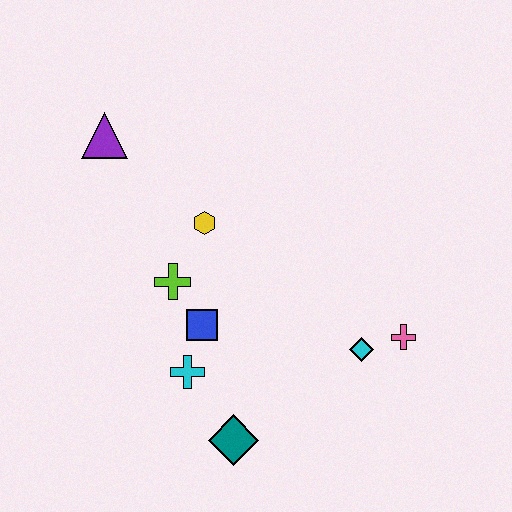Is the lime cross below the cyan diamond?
No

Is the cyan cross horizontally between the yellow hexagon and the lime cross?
Yes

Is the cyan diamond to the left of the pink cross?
Yes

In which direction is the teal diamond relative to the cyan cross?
The teal diamond is below the cyan cross.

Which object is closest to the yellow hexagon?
The lime cross is closest to the yellow hexagon.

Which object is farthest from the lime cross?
The pink cross is farthest from the lime cross.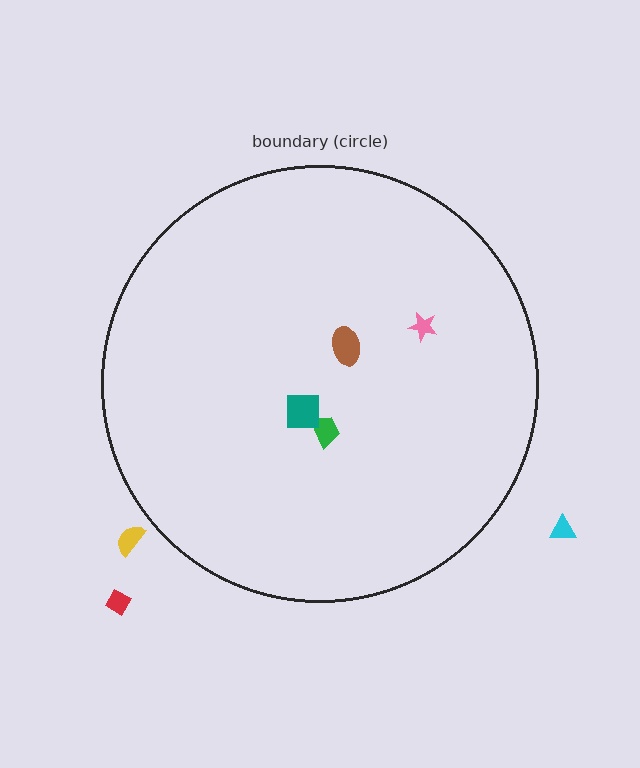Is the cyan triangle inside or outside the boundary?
Outside.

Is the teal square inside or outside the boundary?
Inside.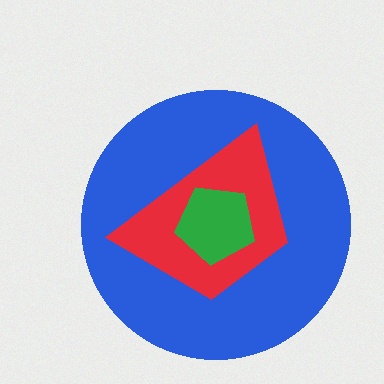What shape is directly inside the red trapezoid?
The green pentagon.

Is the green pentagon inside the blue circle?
Yes.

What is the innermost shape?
The green pentagon.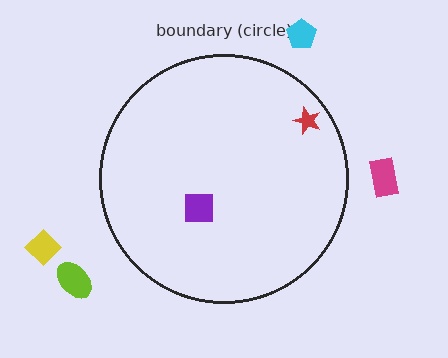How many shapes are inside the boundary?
2 inside, 4 outside.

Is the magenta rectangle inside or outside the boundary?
Outside.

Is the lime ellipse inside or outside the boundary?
Outside.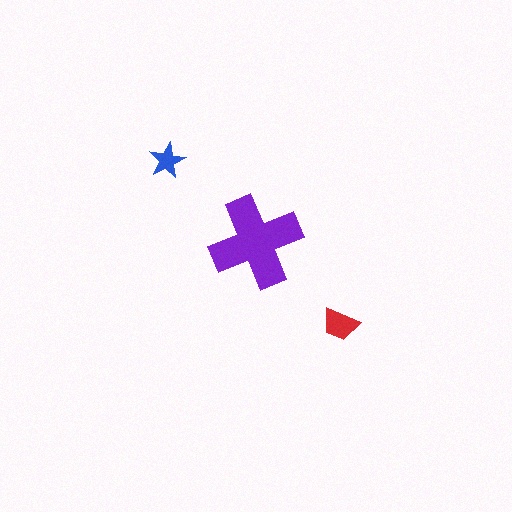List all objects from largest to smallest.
The purple cross, the red trapezoid, the blue star.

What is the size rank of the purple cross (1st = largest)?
1st.